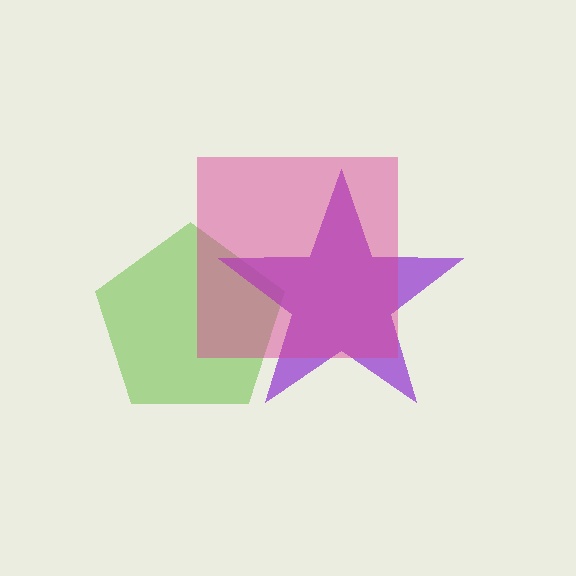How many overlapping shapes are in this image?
There are 3 overlapping shapes in the image.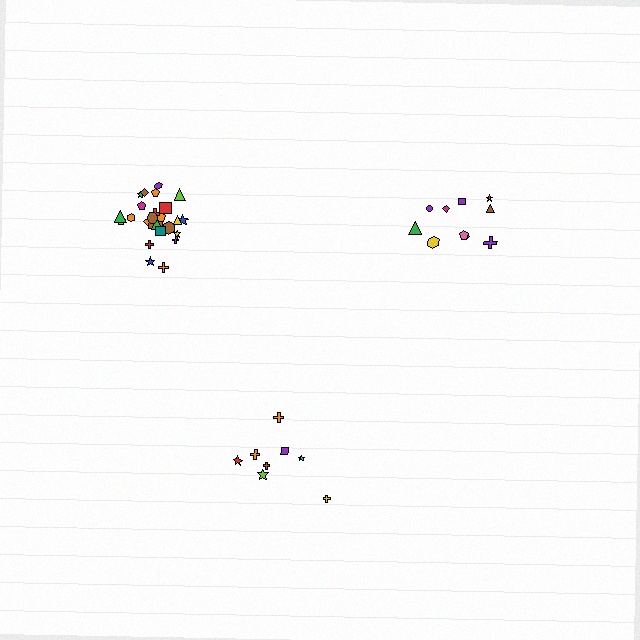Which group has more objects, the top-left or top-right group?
The top-left group.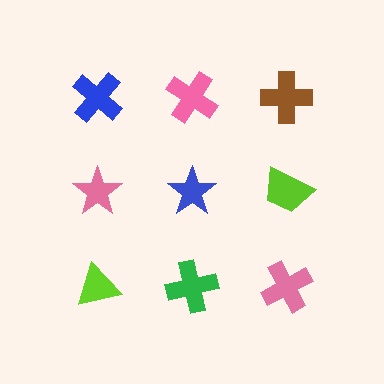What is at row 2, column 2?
A blue star.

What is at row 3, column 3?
A pink cross.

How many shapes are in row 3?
3 shapes.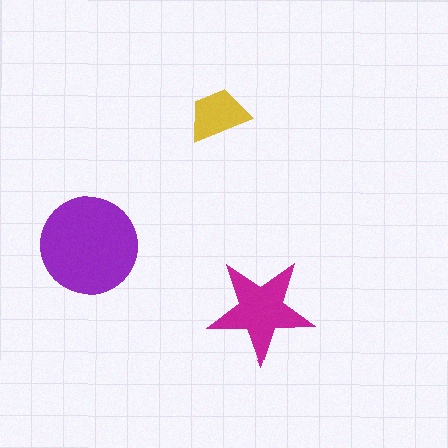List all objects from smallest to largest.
The yellow trapezoid, the magenta star, the purple circle.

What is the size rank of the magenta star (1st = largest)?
2nd.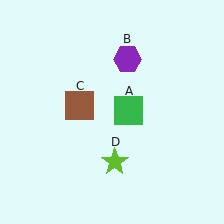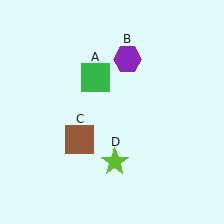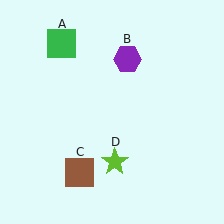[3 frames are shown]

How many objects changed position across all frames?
2 objects changed position: green square (object A), brown square (object C).